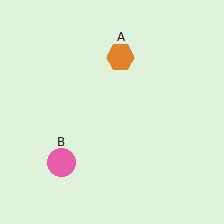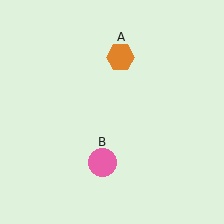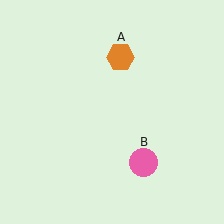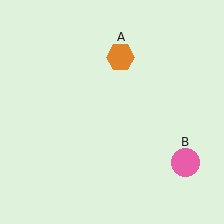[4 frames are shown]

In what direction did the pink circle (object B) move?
The pink circle (object B) moved right.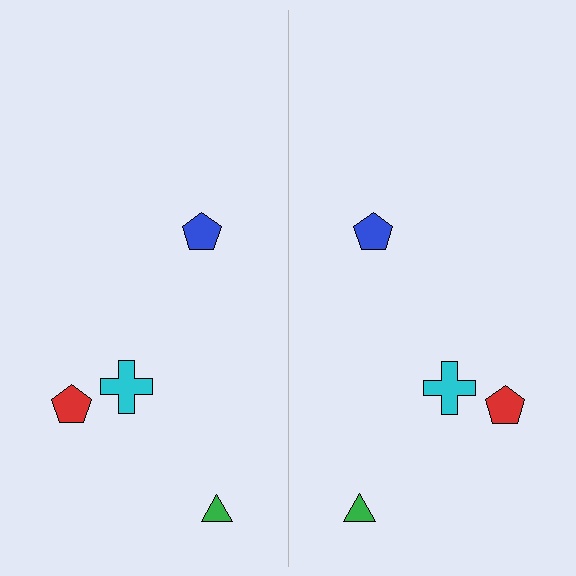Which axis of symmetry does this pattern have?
The pattern has a vertical axis of symmetry running through the center of the image.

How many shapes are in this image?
There are 8 shapes in this image.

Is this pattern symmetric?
Yes, this pattern has bilateral (reflection) symmetry.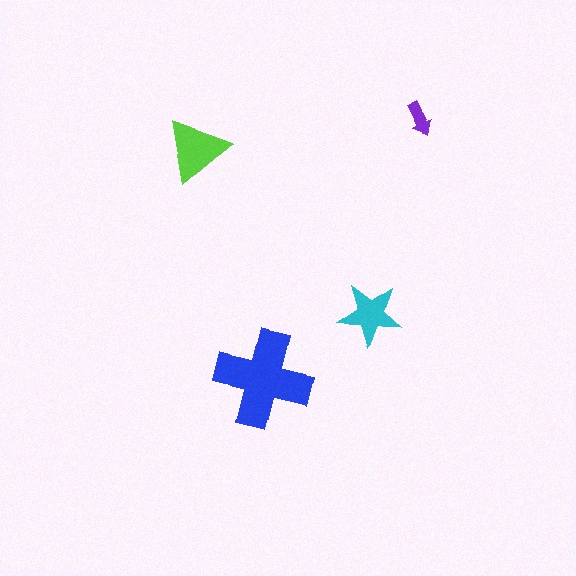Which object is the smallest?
The purple arrow.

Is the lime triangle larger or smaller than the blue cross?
Smaller.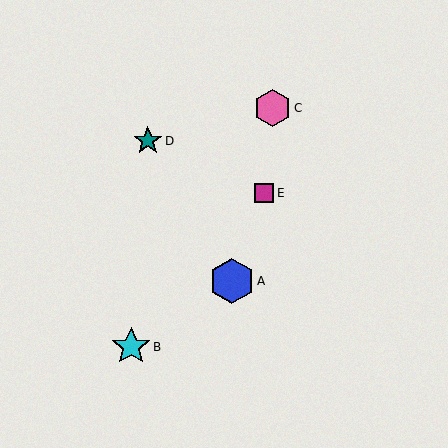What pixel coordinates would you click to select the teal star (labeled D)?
Click at (148, 141) to select the teal star D.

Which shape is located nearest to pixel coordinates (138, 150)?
The teal star (labeled D) at (148, 141) is nearest to that location.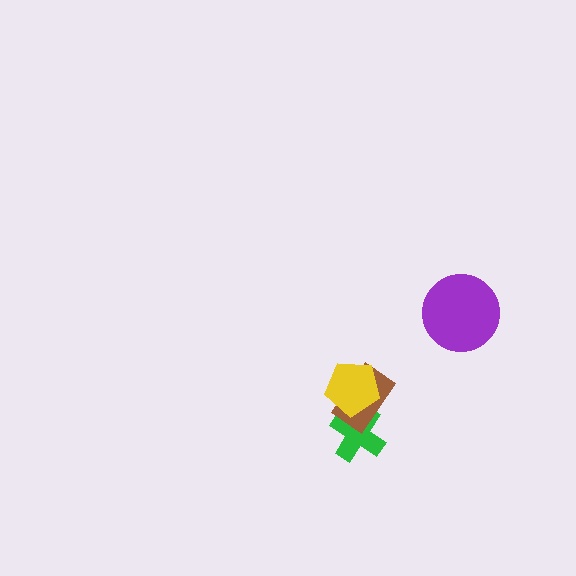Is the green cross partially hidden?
Yes, it is partially covered by another shape.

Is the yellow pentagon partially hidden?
No, no other shape covers it.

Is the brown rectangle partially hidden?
Yes, it is partially covered by another shape.